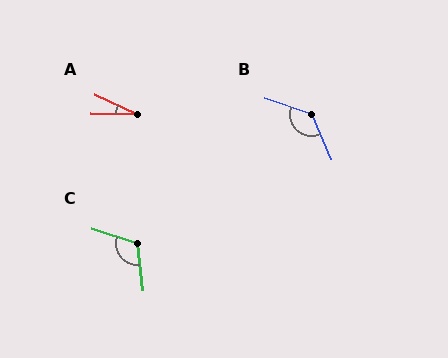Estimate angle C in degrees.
Approximately 115 degrees.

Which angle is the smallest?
A, at approximately 25 degrees.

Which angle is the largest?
B, at approximately 133 degrees.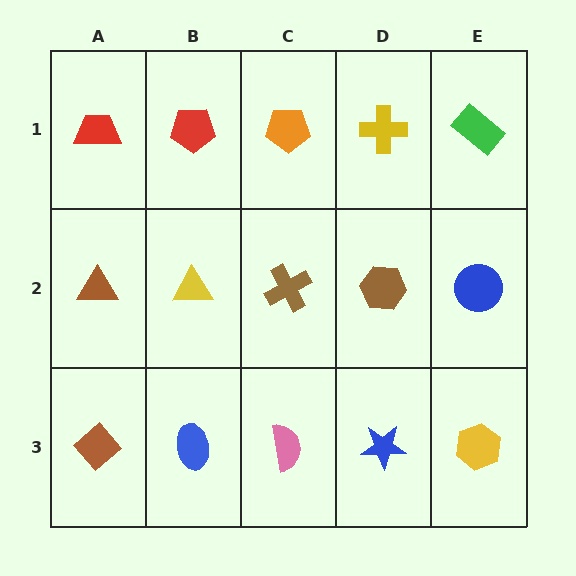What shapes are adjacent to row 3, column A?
A brown triangle (row 2, column A), a blue ellipse (row 3, column B).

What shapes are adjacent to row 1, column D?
A brown hexagon (row 2, column D), an orange pentagon (row 1, column C), a green rectangle (row 1, column E).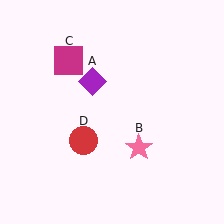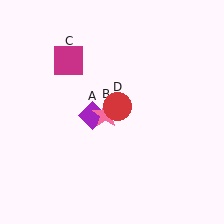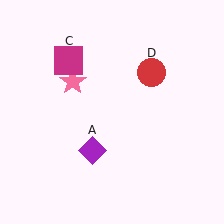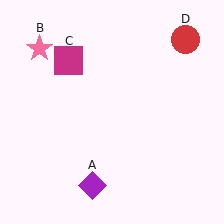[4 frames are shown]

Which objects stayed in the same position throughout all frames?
Magenta square (object C) remained stationary.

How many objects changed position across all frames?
3 objects changed position: purple diamond (object A), pink star (object B), red circle (object D).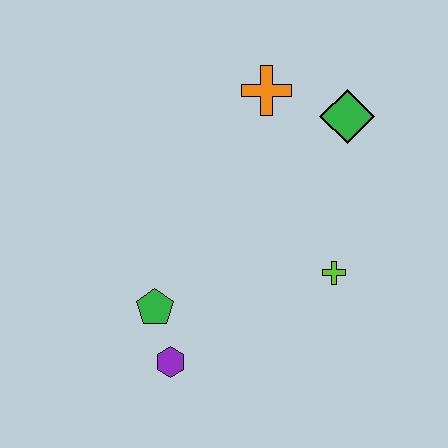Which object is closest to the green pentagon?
The purple hexagon is closest to the green pentagon.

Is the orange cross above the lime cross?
Yes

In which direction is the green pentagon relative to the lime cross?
The green pentagon is to the left of the lime cross.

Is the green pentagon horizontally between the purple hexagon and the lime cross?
No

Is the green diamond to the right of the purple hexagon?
Yes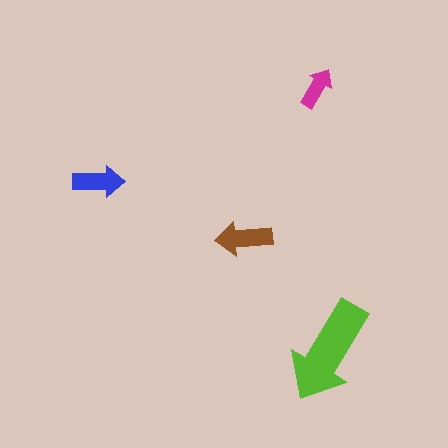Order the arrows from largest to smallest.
the lime one, the brown one, the blue one, the magenta one.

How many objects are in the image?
There are 4 objects in the image.